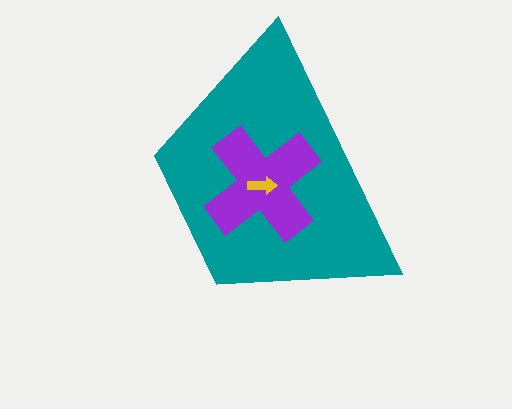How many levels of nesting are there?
3.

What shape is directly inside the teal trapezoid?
The purple cross.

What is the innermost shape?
The yellow arrow.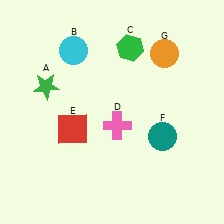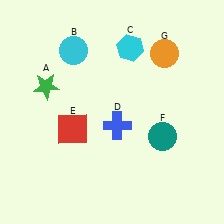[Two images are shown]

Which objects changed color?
C changed from green to cyan. D changed from pink to blue.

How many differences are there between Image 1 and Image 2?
There are 2 differences between the two images.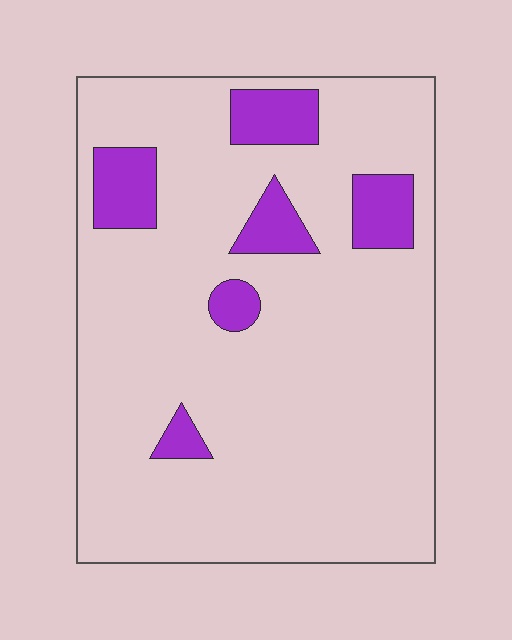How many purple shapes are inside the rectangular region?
6.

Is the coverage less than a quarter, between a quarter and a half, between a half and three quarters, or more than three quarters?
Less than a quarter.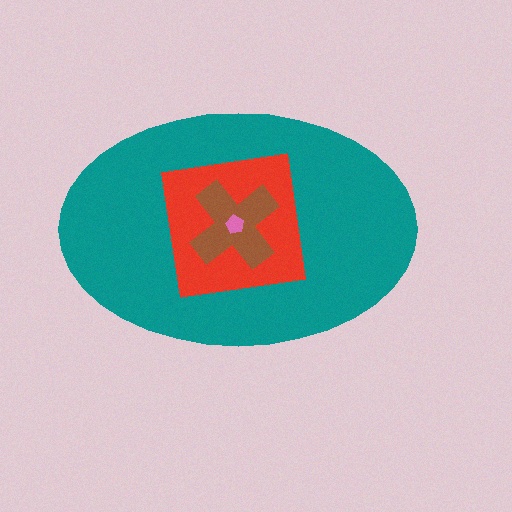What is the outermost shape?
The teal ellipse.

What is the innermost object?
The pink pentagon.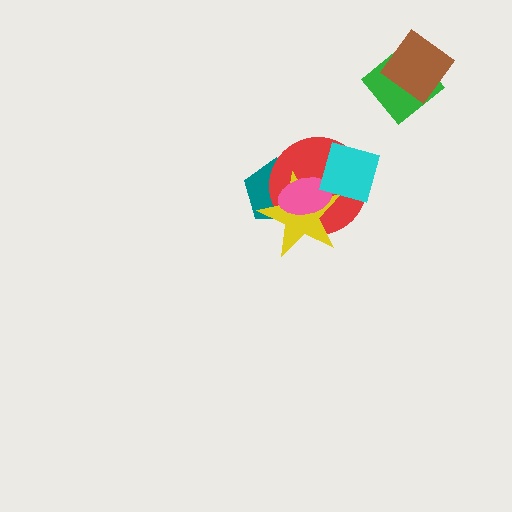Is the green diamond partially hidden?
Yes, it is partially covered by another shape.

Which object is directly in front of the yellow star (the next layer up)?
The pink ellipse is directly in front of the yellow star.